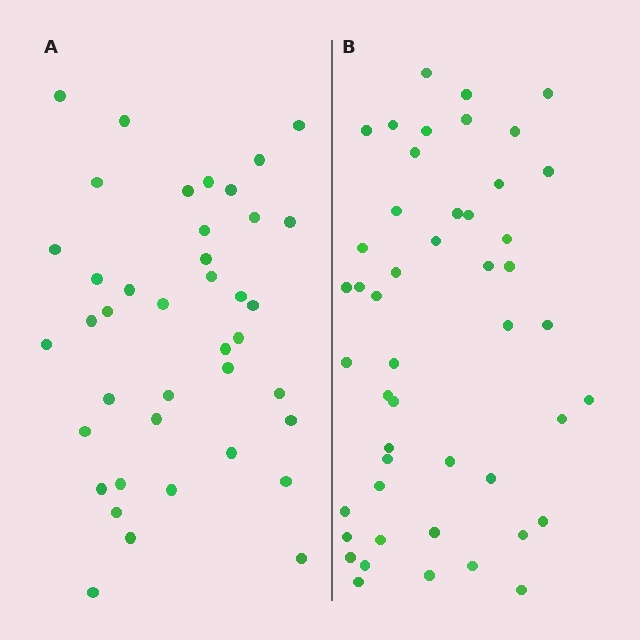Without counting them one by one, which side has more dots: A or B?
Region B (the right region) has more dots.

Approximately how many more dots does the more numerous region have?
Region B has roughly 8 or so more dots than region A.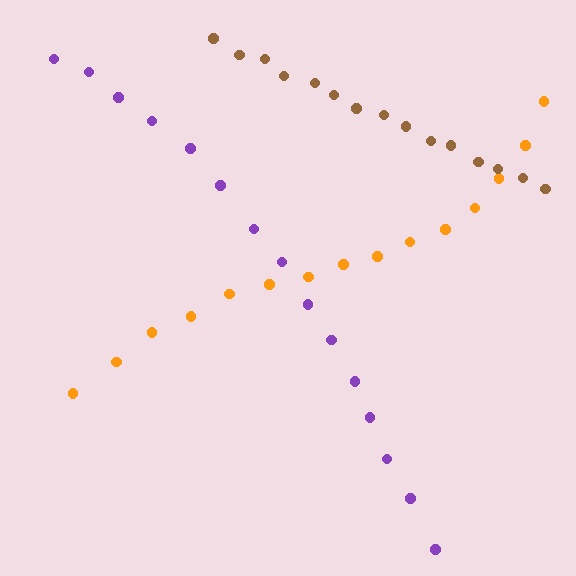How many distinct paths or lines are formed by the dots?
There are 3 distinct paths.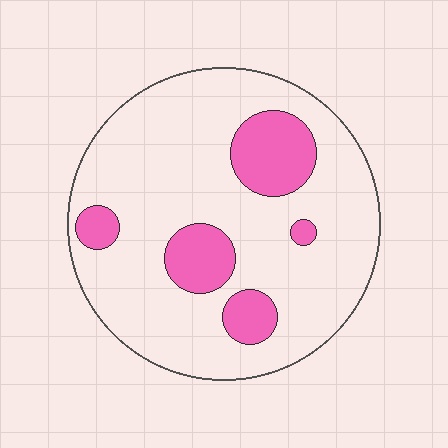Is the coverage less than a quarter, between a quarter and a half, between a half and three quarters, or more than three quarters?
Less than a quarter.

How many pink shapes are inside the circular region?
5.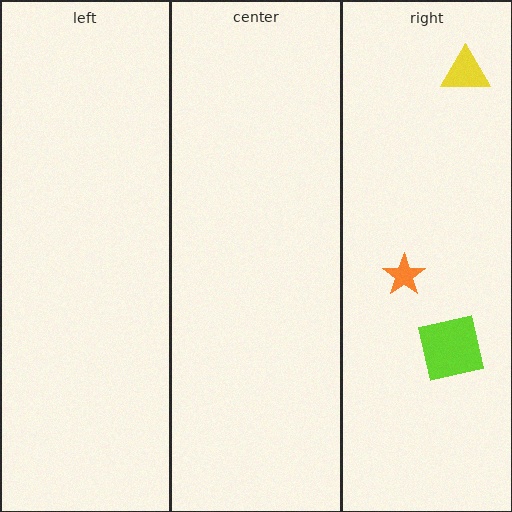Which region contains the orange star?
The right region.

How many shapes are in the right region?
3.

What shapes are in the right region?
The yellow triangle, the lime square, the orange star.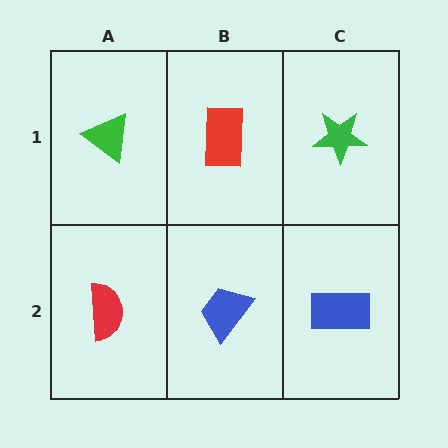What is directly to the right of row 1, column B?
A green star.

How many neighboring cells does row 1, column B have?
3.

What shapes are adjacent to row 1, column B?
A blue trapezoid (row 2, column B), a green triangle (row 1, column A), a green star (row 1, column C).